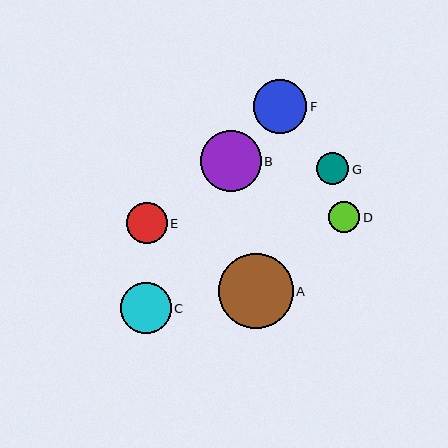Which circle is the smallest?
Circle D is the smallest with a size of approximately 31 pixels.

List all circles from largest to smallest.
From largest to smallest: A, B, F, C, E, G, D.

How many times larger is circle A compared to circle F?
Circle A is approximately 1.4 times the size of circle F.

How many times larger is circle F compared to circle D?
Circle F is approximately 1.7 times the size of circle D.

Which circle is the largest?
Circle A is the largest with a size of approximately 75 pixels.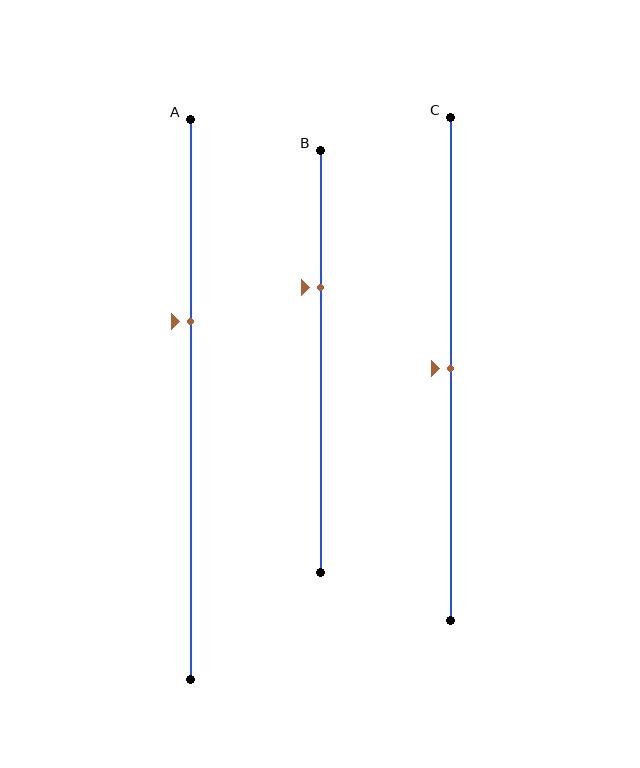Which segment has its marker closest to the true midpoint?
Segment C has its marker closest to the true midpoint.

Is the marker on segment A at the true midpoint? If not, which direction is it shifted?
No, the marker on segment A is shifted upward by about 14% of the segment length.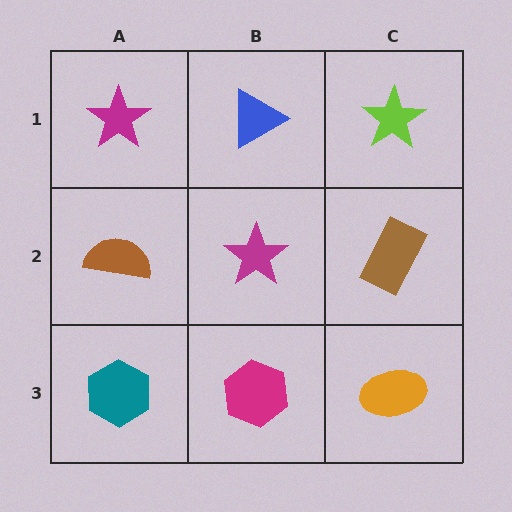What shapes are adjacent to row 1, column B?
A magenta star (row 2, column B), a magenta star (row 1, column A), a lime star (row 1, column C).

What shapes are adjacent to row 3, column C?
A brown rectangle (row 2, column C), a magenta hexagon (row 3, column B).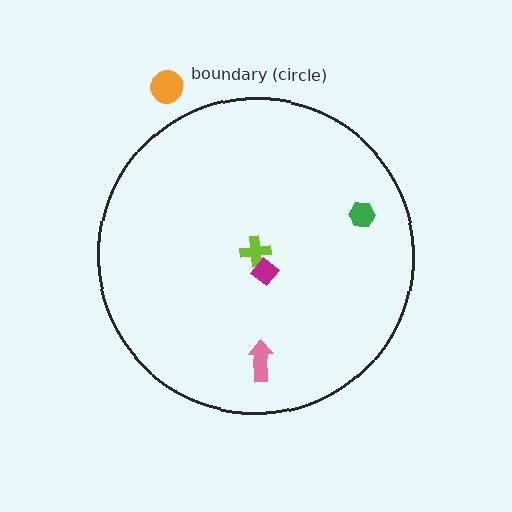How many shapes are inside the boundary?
4 inside, 1 outside.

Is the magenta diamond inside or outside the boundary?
Inside.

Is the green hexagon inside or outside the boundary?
Inside.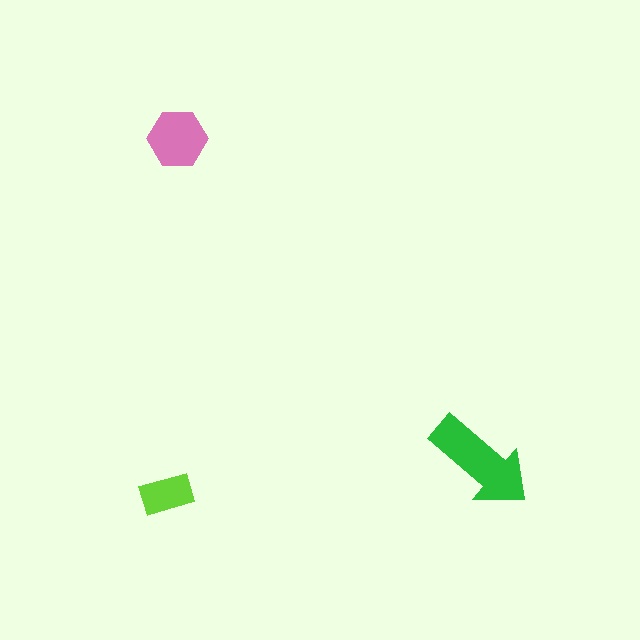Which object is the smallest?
The lime rectangle.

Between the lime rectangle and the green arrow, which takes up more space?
The green arrow.